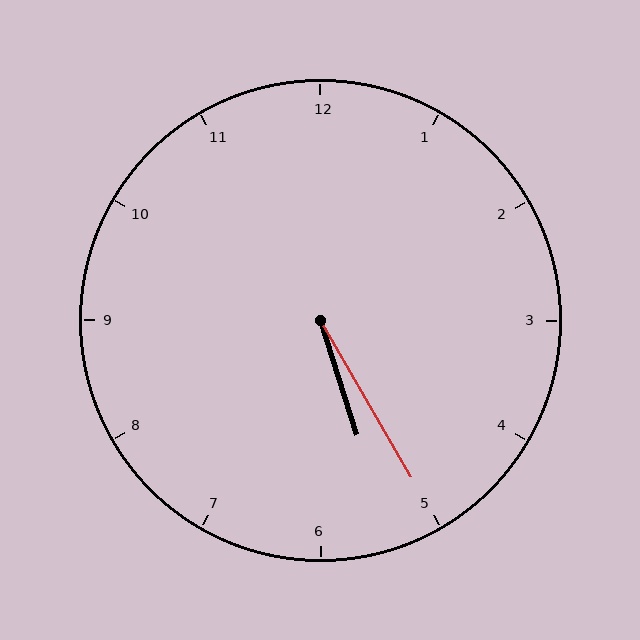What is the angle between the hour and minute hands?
Approximately 12 degrees.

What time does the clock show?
5:25.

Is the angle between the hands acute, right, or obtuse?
It is acute.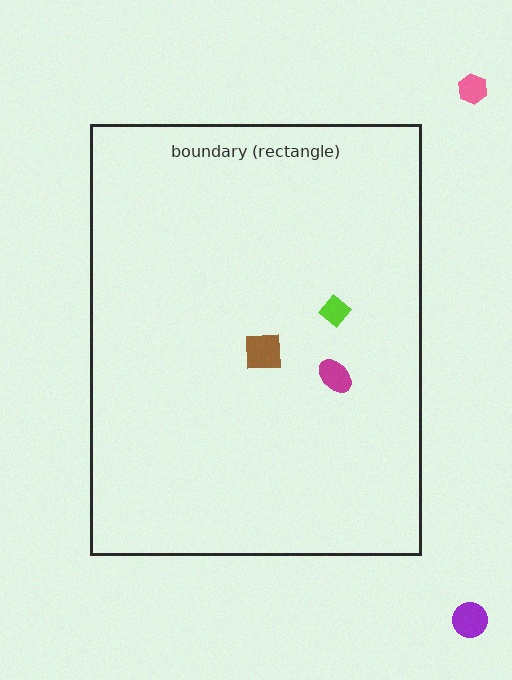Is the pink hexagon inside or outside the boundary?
Outside.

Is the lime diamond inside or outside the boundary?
Inside.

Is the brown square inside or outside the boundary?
Inside.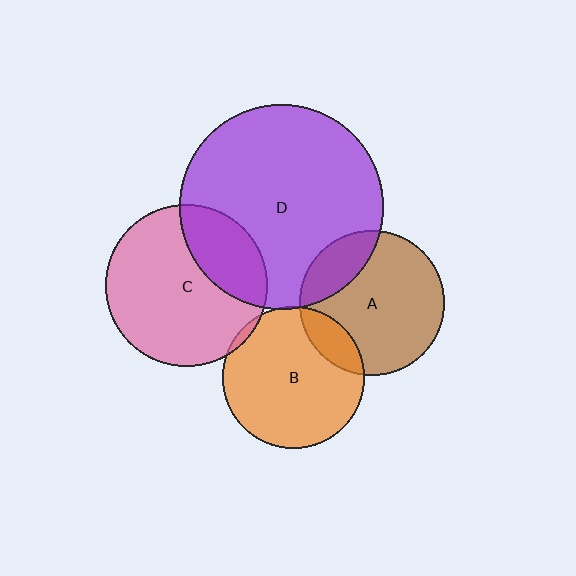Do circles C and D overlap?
Yes.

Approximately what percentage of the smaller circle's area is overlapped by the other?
Approximately 25%.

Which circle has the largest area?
Circle D (purple).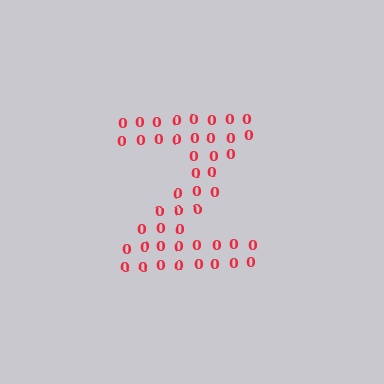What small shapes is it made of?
It is made of small digit 0's.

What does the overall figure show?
The overall figure shows the letter Z.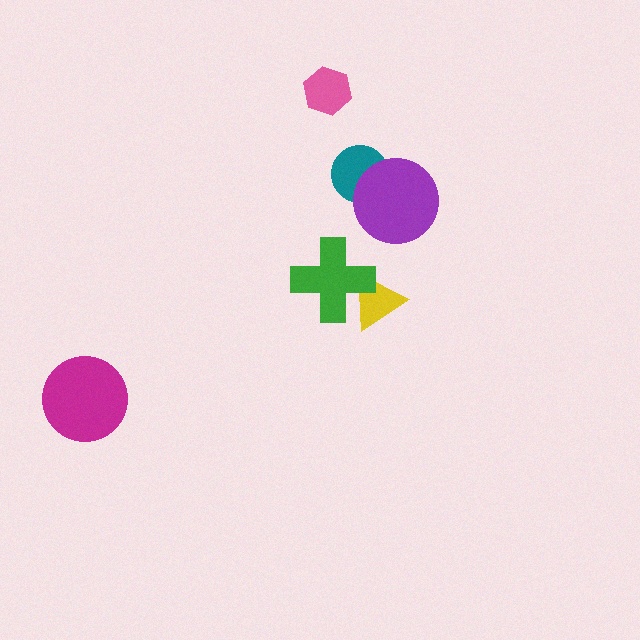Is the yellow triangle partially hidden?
Yes, it is partially covered by another shape.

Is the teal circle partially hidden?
Yes, it is partially covered by another shape.